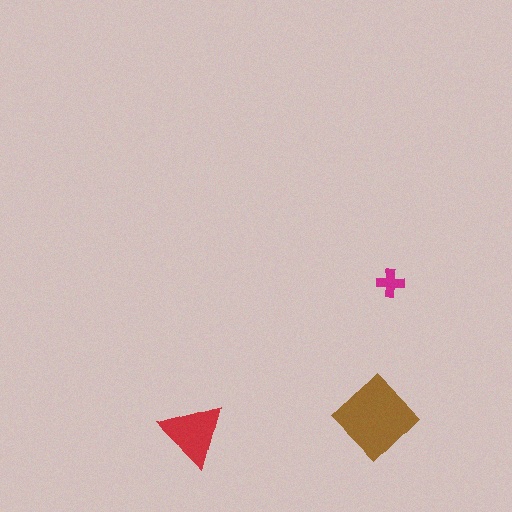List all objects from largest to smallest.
The brown diamond, the red triangle, the magenta cross.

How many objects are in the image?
There are 3 objects in the image.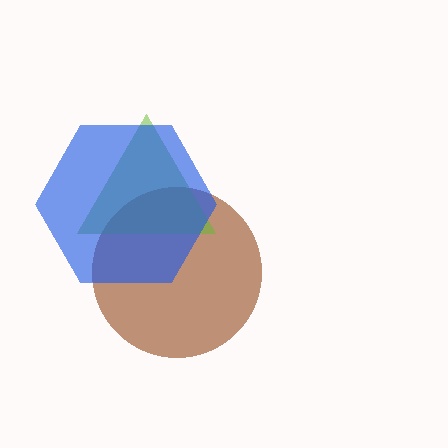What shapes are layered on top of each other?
The layered shapes are: a brown circle, a lime triangle, a blue hexagon.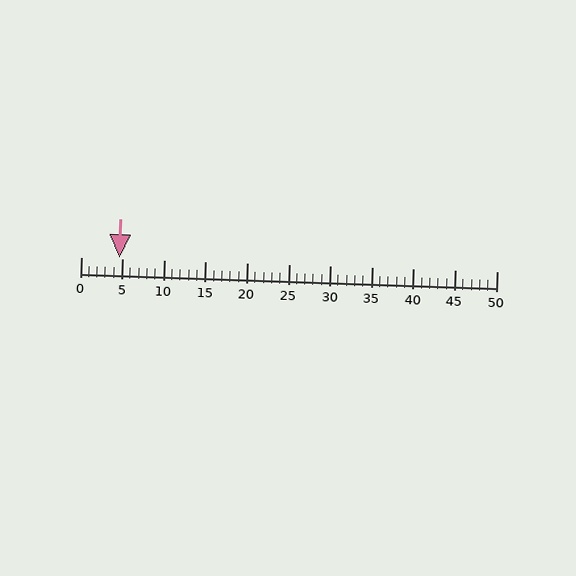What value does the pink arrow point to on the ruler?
The pink arrow points to approximately 5.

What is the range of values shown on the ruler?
The ruler shows values from 0 to 50.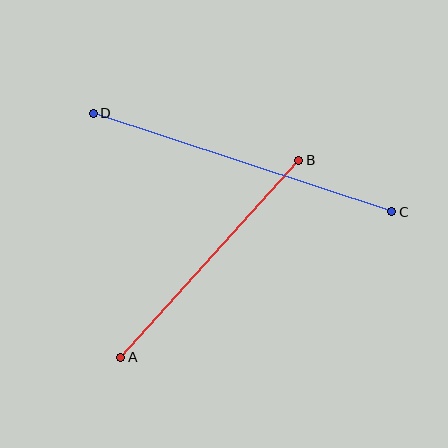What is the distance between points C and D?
The distance is approximately 314 pixels.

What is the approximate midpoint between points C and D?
The midpoint is at approximately (242, 163) pixels.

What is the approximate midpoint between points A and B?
The midpoint is at approximately (210, 259) pixels.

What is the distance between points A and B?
The distance is approximately 266 pixels.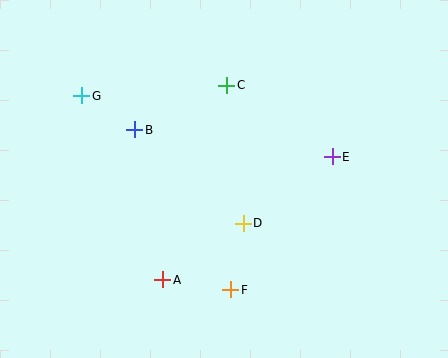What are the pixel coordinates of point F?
Point F is at (231, 290).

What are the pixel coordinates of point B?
Point B is at (135, 130).